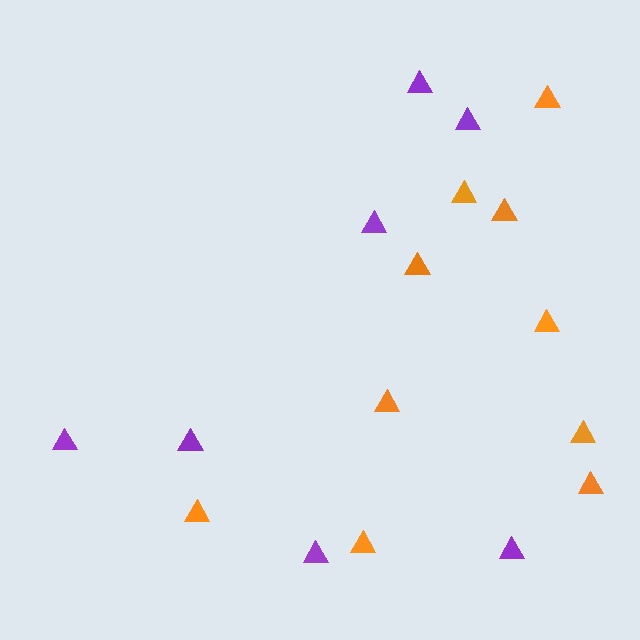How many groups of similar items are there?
There are 2 groups: one group of purple triangles (7) and one group of orange triangles (10).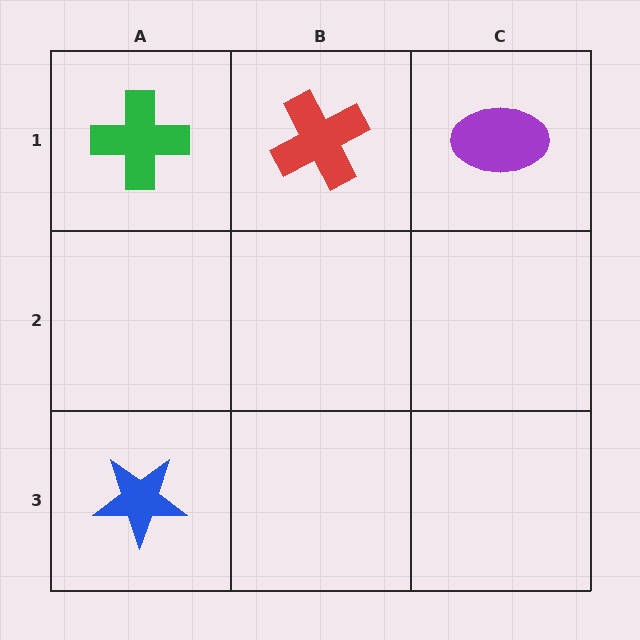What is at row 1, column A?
A green cross.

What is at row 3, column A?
A blue star.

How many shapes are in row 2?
0 shapes.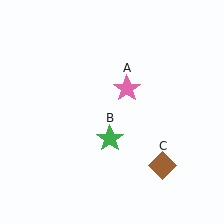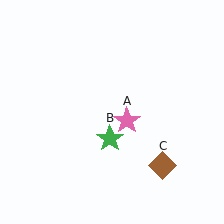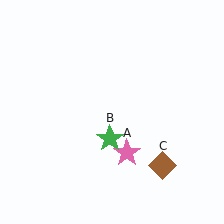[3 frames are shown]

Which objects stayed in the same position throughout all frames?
Green star (object B) and brown diamond (object C) remained stationary.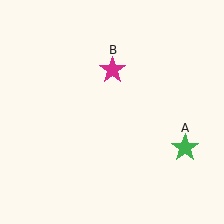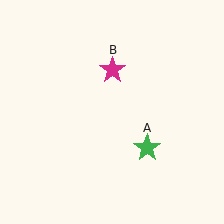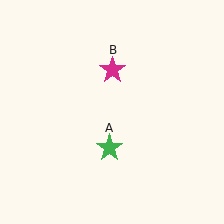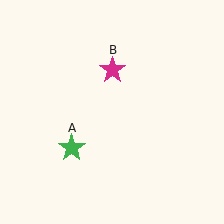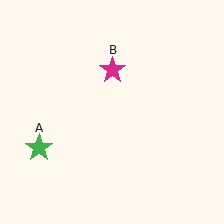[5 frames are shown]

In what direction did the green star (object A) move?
The green star (object A) moved left.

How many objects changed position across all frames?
1 object changed position: green star (object A).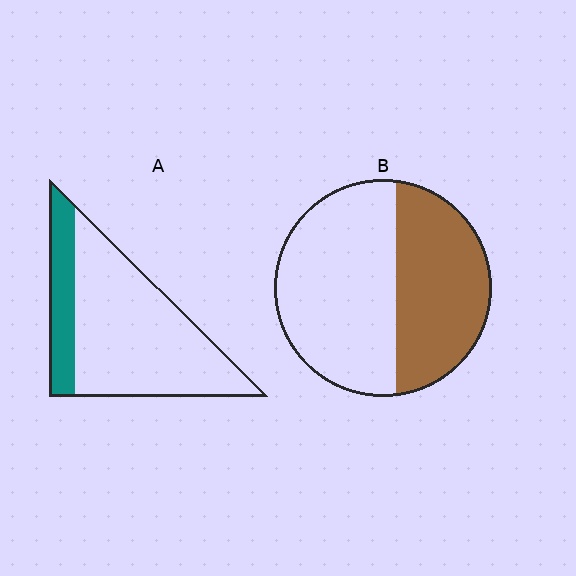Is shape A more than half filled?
No.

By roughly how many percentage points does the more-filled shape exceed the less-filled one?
By roughly 20 percentage points (B over A).